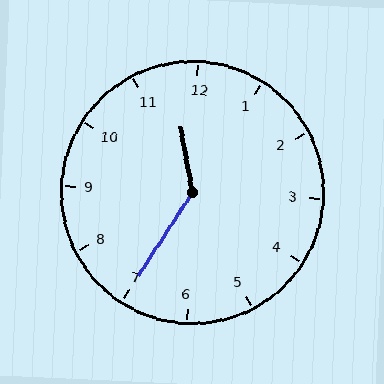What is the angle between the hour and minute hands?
Approximately 138 degrees.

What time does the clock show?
11:35.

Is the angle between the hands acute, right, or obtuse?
It is obtuse.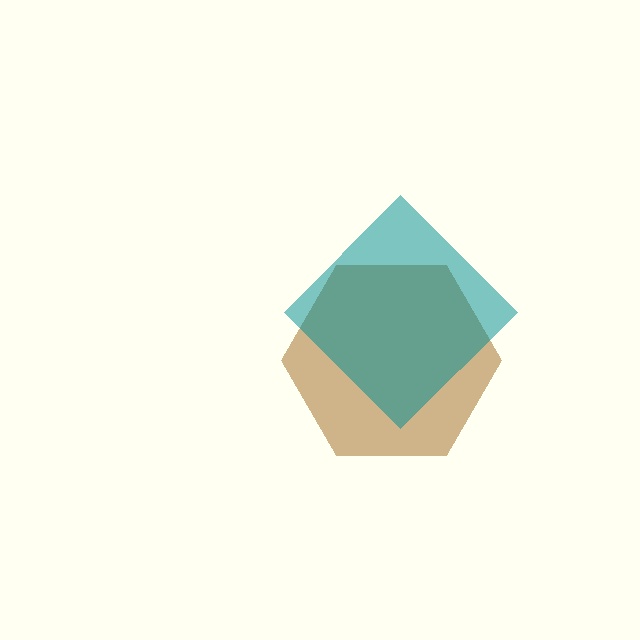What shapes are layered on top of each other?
The layered shapes are: a brown hexagon, a teal diamond.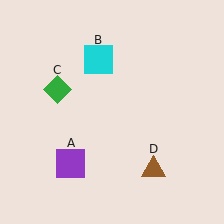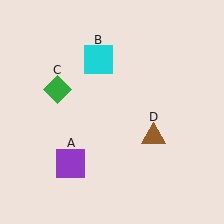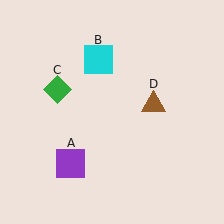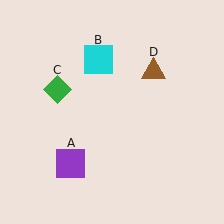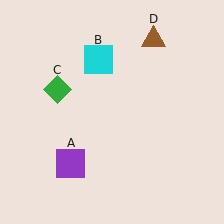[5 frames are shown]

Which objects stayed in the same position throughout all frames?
Purple square (object A) and cyan square (object B) and green diamond (object C) remained stationary.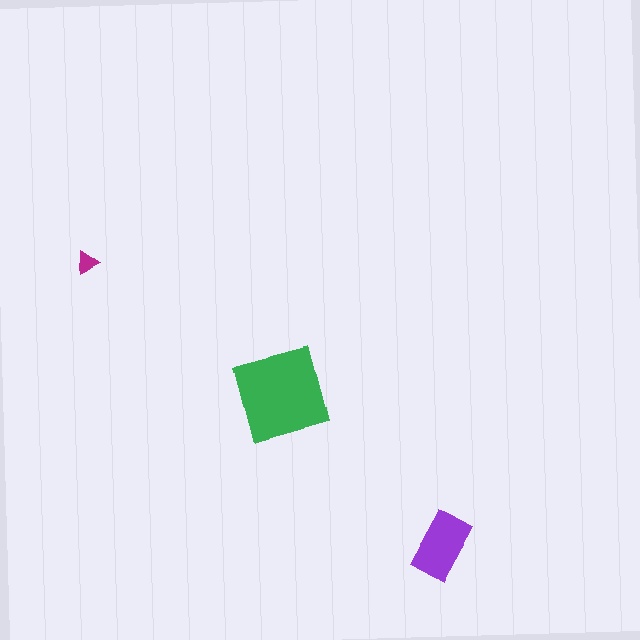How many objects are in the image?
There are 3 objects in the image.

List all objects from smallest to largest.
The magenta triangle, the purple rectangle, the green square.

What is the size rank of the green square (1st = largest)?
1st.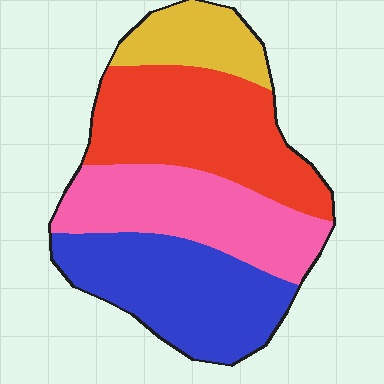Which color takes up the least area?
Yellow, at roughly 10%.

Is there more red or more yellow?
Red.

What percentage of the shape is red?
Red takes up between a sixth and a third of the shape.